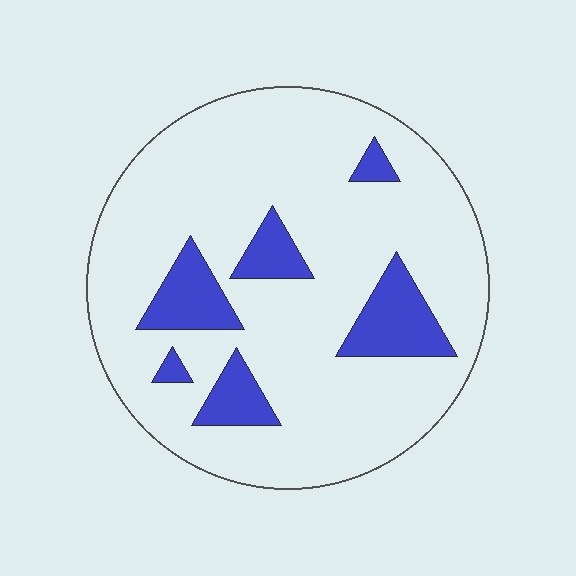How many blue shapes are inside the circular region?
6.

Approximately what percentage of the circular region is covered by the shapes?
Approximately 15%.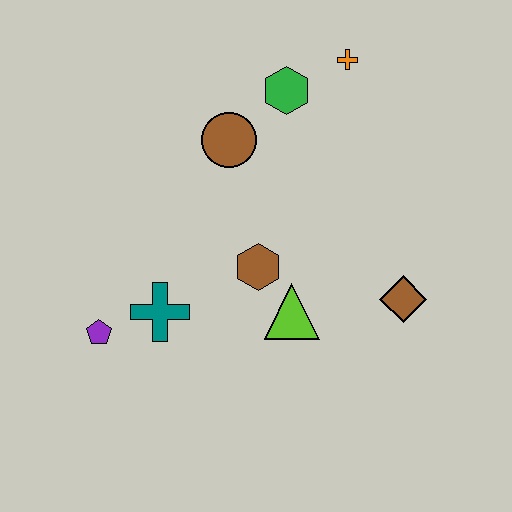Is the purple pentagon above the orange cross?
No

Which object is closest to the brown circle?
The green hexagon is closest to the brown circle.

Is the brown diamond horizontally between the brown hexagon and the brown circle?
No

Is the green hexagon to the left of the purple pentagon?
No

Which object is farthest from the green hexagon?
The purple pentagon is farthest from the green hexagon.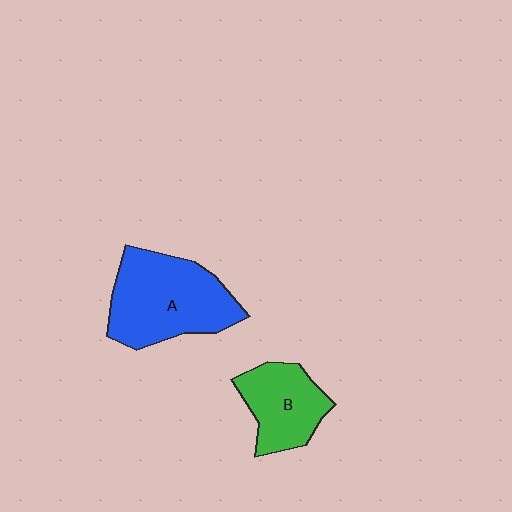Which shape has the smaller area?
Shape B (green).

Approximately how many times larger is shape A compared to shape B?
Approximately 1.6 times.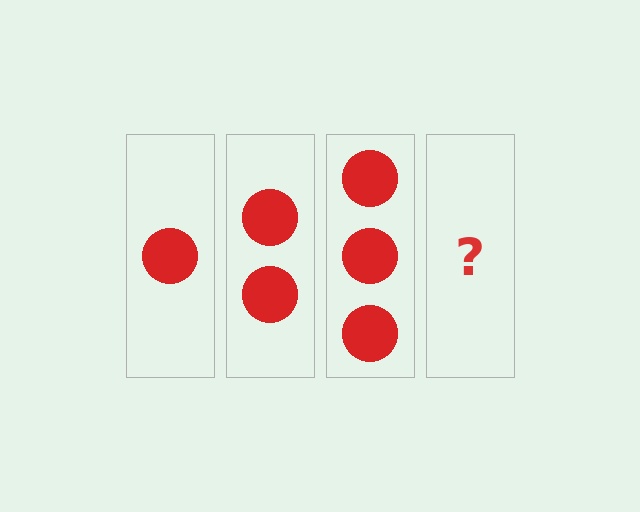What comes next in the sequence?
The next element should be 4 circles.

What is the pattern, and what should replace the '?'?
The pattern is that each step adds one more circle. The '?' should be 4 circles.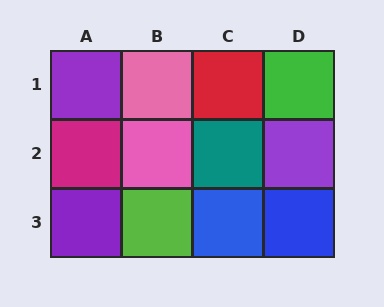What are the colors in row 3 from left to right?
Purple, lime, blue, blue.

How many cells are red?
1 cell is red.